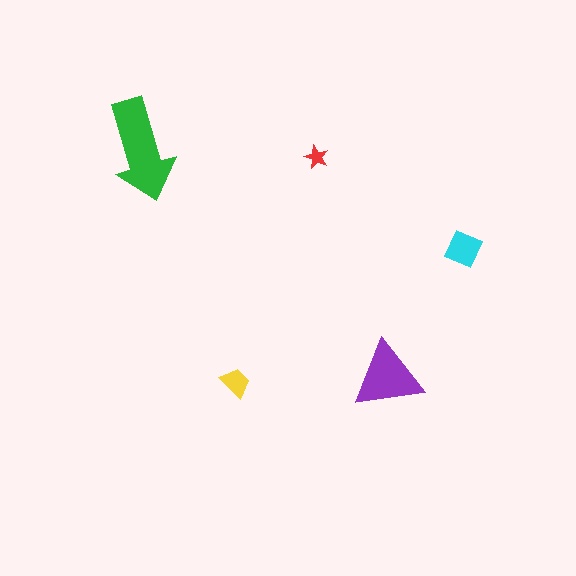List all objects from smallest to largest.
The red star, the yellow trapezoid, the cyan square, the purple triangle, the green arrow.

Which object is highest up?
The green arrow is topmost.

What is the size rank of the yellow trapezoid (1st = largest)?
4th.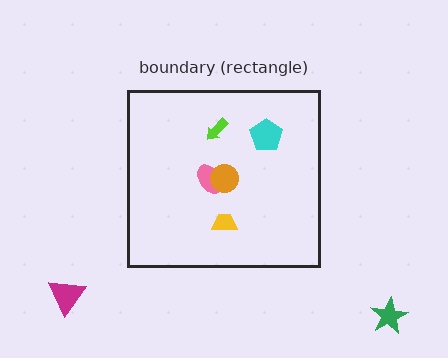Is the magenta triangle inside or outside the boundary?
Outside.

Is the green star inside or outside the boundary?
Outside.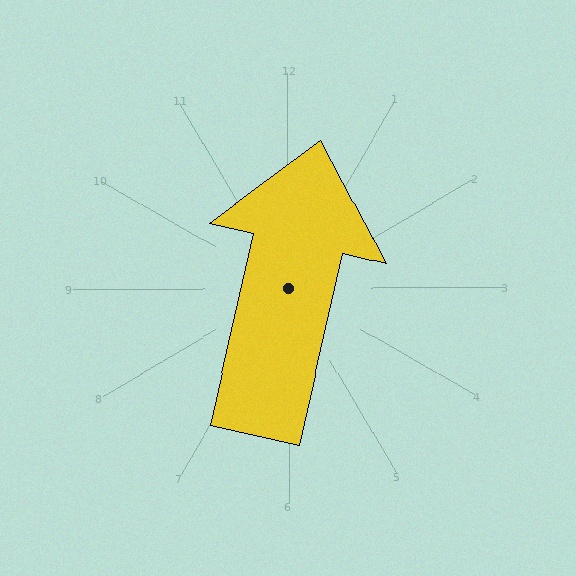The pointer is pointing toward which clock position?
Roughly 12 o'clock.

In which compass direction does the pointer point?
North.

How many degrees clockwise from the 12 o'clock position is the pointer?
Approximately 13 degrees.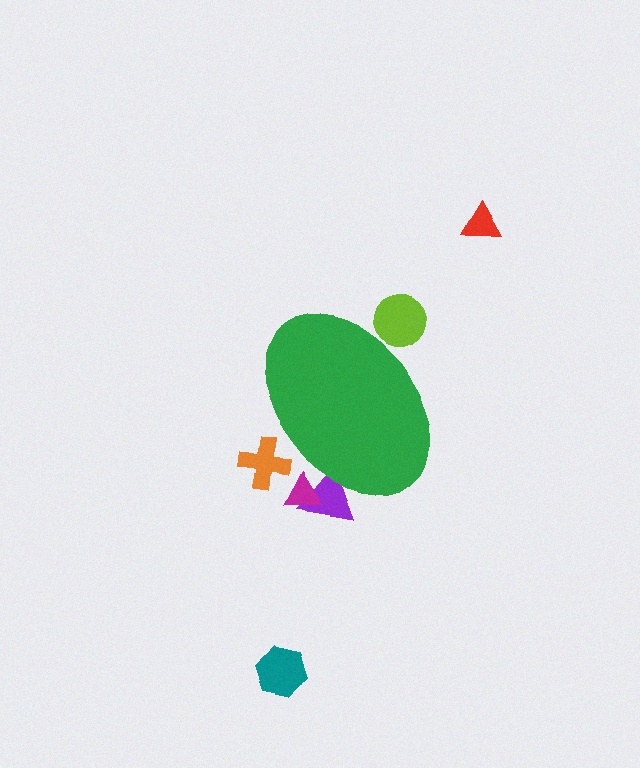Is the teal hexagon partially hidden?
No, the teal hexagon is fully visible.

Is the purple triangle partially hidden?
Yes, the purple triangle is partially hidden behind the green ellipse.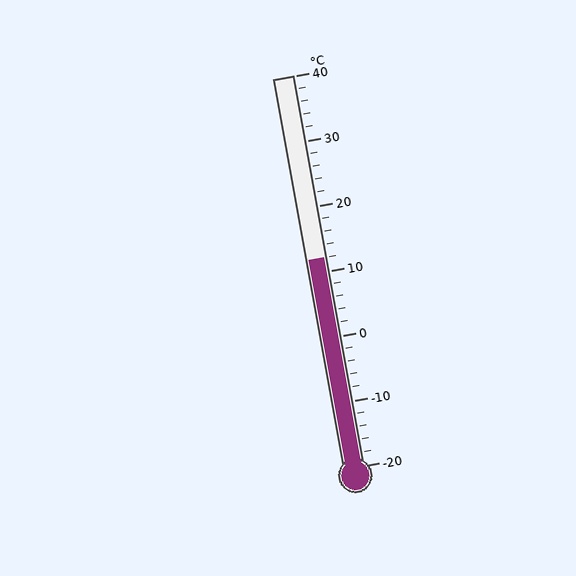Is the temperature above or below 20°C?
The temperature is below 20°C.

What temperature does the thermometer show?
The thermometer shows approximately 12°C.